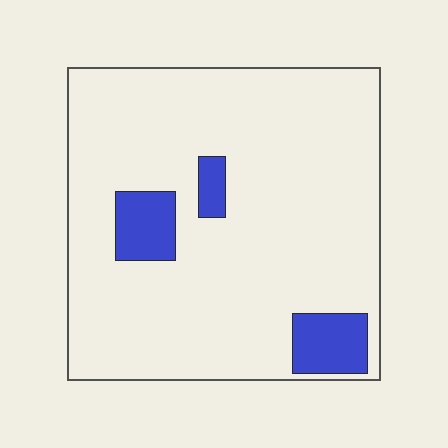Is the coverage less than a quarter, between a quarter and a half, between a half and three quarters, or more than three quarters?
Less than a quarter.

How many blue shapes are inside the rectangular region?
3.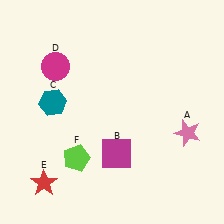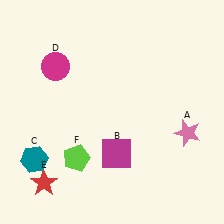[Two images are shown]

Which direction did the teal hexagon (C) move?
The teal hexagon (C) moved down.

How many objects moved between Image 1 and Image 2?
1 object moved between the two images.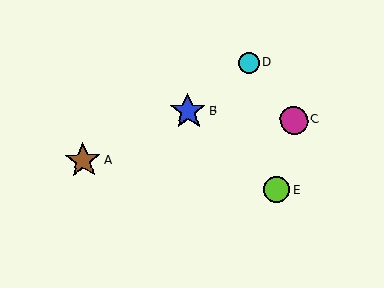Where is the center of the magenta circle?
The center of the magenta circle is at (294, 120).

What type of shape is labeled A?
Shape A is a brown star.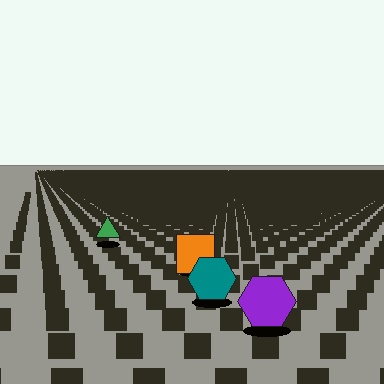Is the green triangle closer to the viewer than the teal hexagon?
No. The teal hexagon is closer — you can tell from the texture gradient: the ground texture is coarser near it.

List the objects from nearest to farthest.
From nearest to farthest: the purple hexagon, the teal hexagon, the orange square, the green triangle.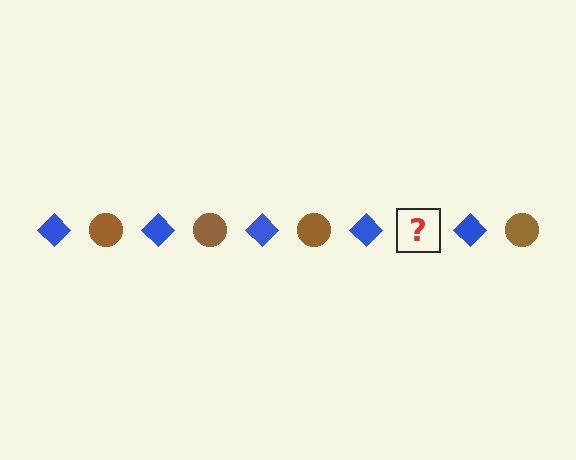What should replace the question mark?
The question mark should be replaced with a brown circle.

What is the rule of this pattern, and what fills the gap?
The rule is that the pattern alternates between blue diamond and brown circle. The gap should be filled with a brown circle.